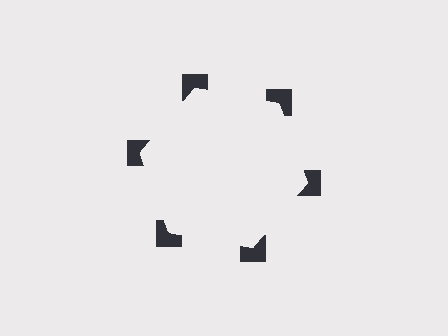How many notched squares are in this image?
There are 6 — one at each vertex of the illusory hexagon.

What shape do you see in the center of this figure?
An illusory hexagon — its edges are inferred from the aligned wedge cuts in the notched squares, not physically drawn.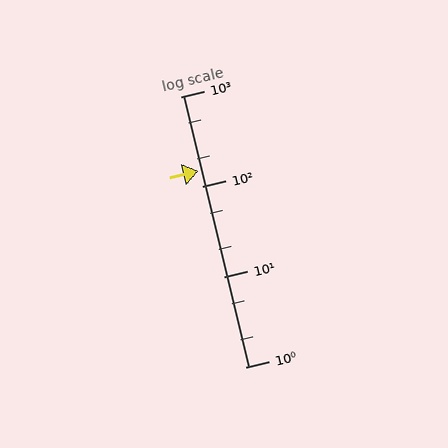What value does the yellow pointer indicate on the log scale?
The pointer indicates approximately 150.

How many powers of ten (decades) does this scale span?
The scale spans 3 decades, from 1 to 1000.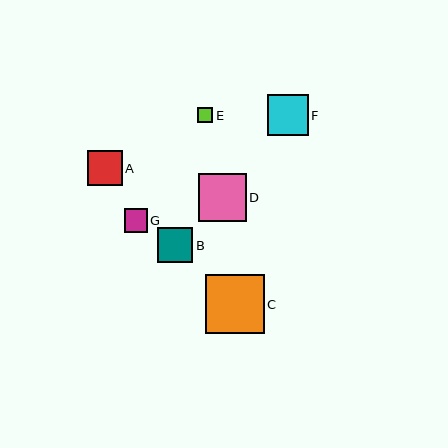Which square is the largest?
Square C is the largest with a size of approximately 59 pixels.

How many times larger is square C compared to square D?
Square C is approximately 1.2 times the size of square D.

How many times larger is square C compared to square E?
Square C is approximately 3.9 times the size of square E.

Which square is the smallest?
Square E is the smallest with a size of approximately 15 pixels.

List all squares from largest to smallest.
From largest to smallest: C, D, F, A, B, G, E.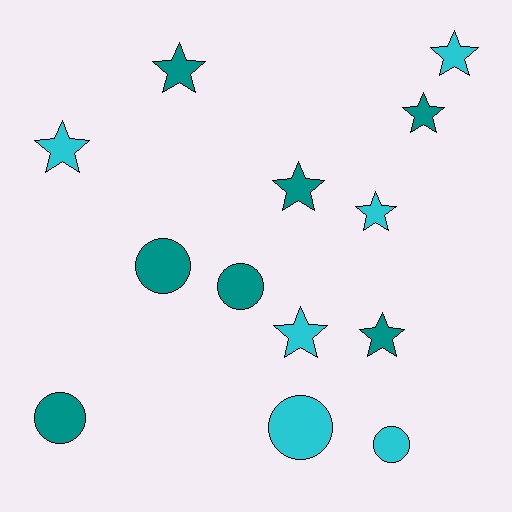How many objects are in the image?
There are 13 objects.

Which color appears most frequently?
Teal, with 7 objects.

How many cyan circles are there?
There are 2 cyan circles.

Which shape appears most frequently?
Star, with 8 objects.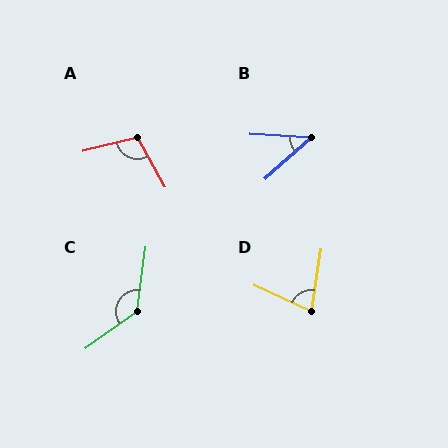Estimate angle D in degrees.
Approximately 74 degrees.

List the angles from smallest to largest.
B (45°), D (74°), A (105°), C (133°).